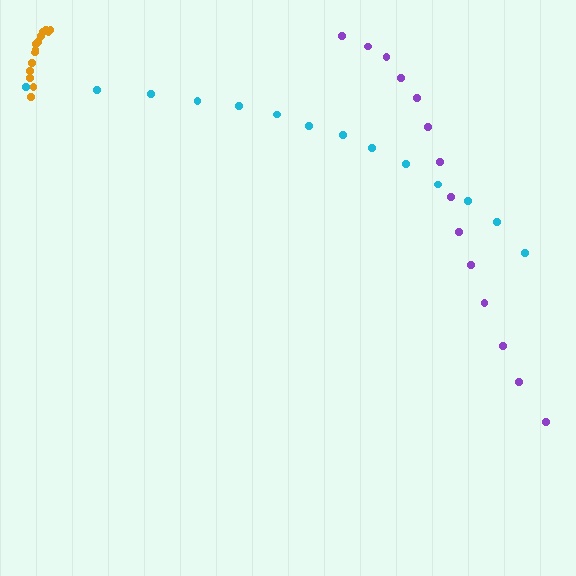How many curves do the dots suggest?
There are 3 distinct paths.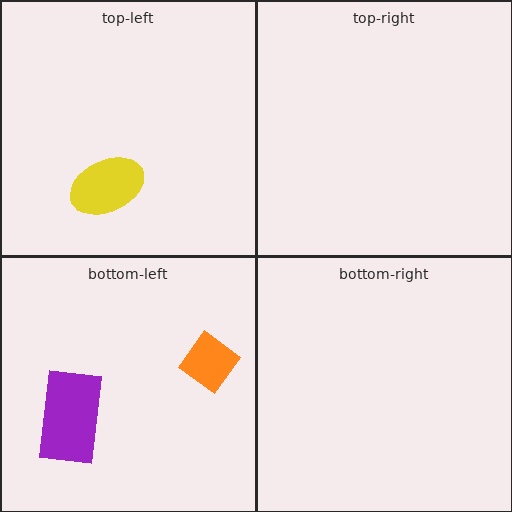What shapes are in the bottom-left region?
The orange diamond, the purple rectangle.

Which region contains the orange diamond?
The bottom-left region.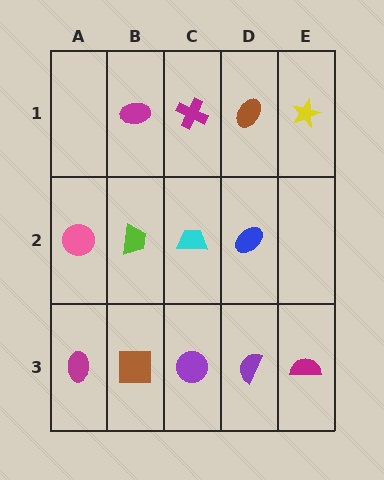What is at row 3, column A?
A magenta ellipse.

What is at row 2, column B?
A lime trapezoid.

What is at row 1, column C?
A magenta cross.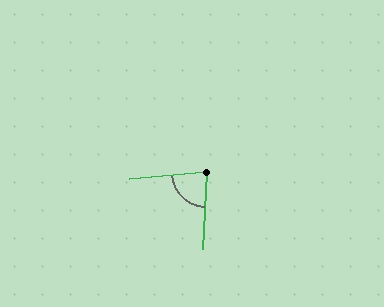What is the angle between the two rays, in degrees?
Approximately 81 degrees.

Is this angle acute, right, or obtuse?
It is acute.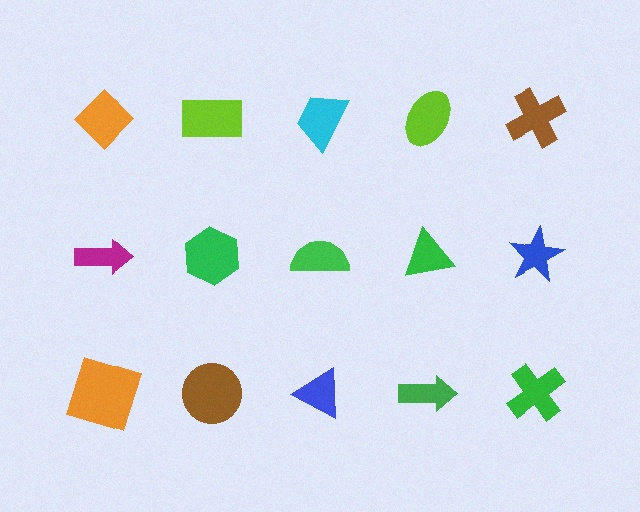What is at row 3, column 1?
An orange square.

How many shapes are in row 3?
5 shapes.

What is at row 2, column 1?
A magenta arrow.